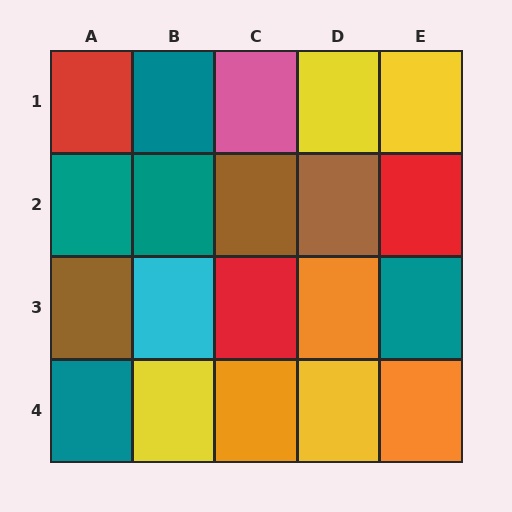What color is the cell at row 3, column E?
Teal.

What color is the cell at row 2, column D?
Brown.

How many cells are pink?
1 cell is pink.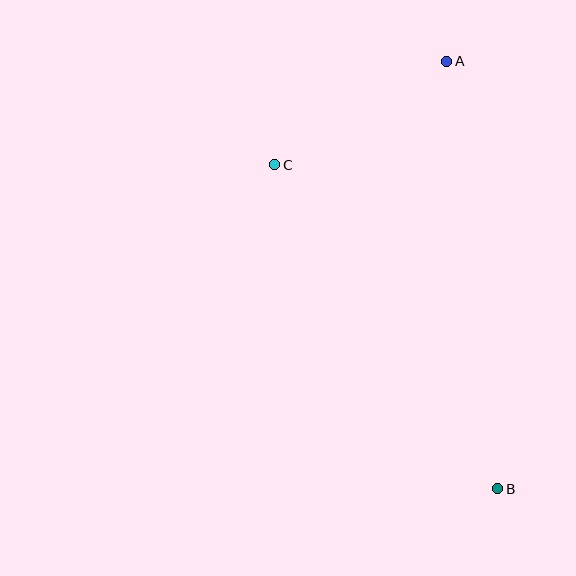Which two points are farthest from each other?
Points A and B are farthest from each other.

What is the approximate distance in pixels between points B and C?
The distance between B and C is approximately 393 pixels.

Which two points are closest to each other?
Points A and C are closest to each other.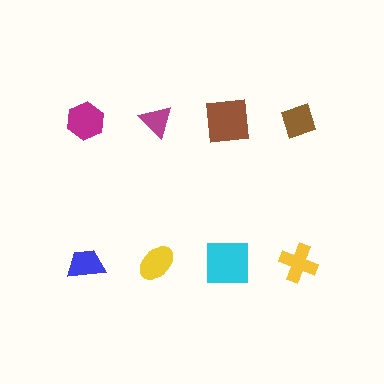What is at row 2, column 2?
A yellow ellipse.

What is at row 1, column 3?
A brown square.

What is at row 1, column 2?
A magenta triangle.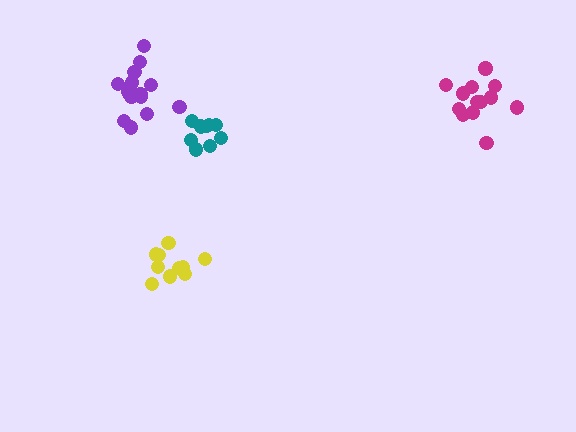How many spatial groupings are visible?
There are 4 spatial groupings.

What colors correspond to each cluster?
The clusters are colored: purple, yellow, magenta, teal.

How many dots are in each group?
Group 1: 15 dots, Group 2: 10 dots, Group 3: 13 dots, Group 4: 9 dots (47 total).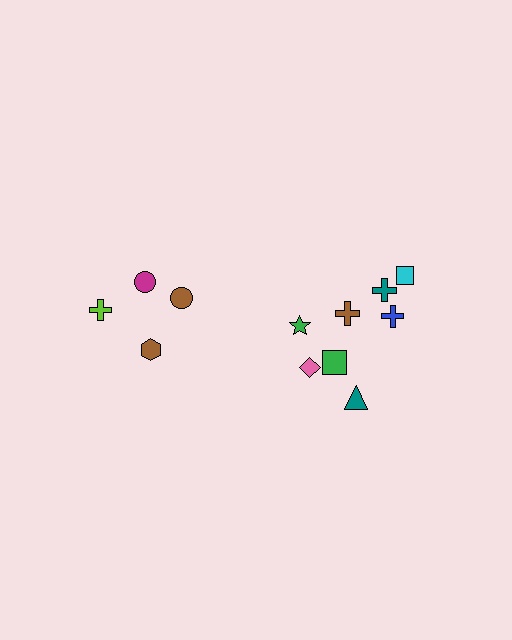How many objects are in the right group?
There are 8 objects.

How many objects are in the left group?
There are 4 objects.